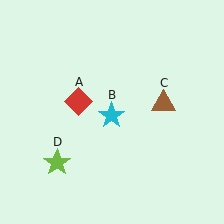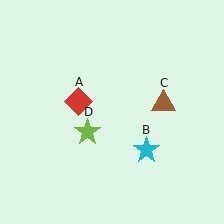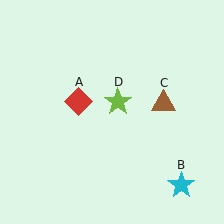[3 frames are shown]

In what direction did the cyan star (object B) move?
The cyan star (object B) moved down and to the right.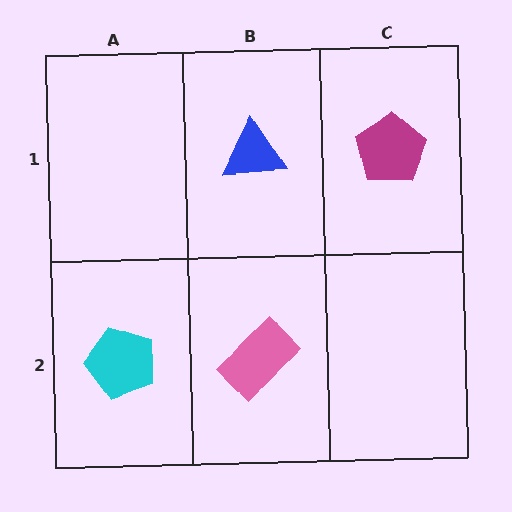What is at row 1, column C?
A magenta pentagon.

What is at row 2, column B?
A pink rectangle.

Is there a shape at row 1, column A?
No, that cell is empty.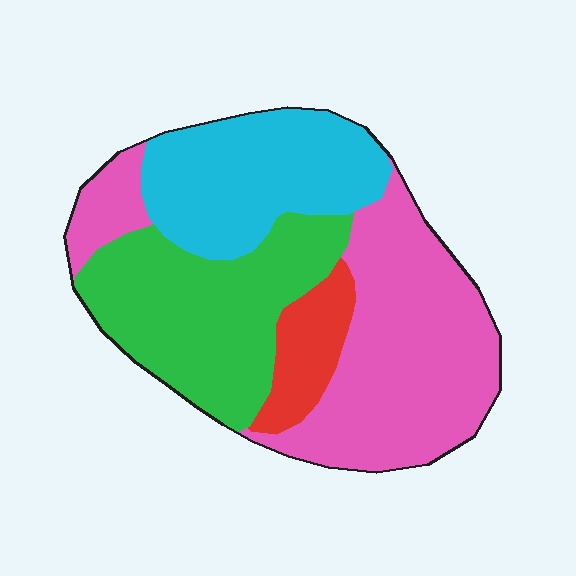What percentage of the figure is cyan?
Cyan covers roughly 25% of the figure.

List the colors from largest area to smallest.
From largest to smallest: pink, green, cyan, red.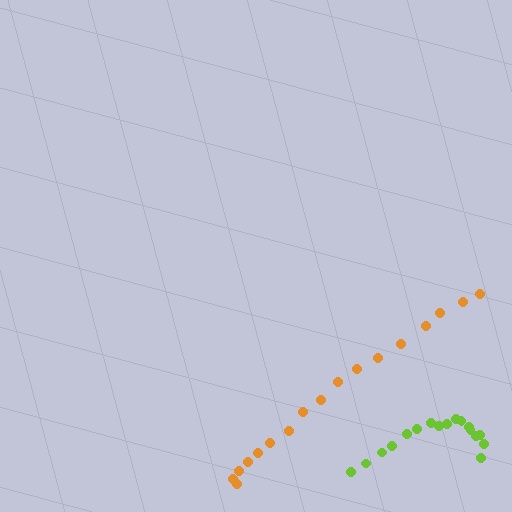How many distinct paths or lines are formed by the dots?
There are 2 distinct paths.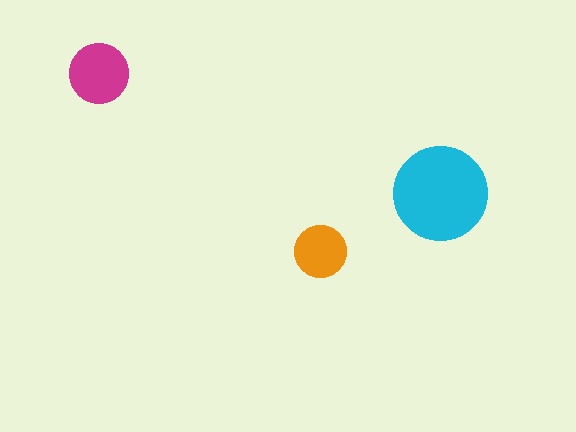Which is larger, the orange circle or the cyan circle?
The cyan one.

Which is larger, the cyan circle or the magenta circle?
The cyan one.